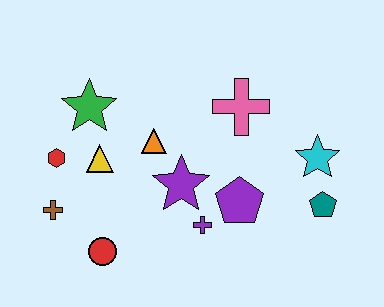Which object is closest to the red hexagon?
The yellow triangle is closest to the red hexagon.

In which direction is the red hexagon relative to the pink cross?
The red hexagon is to the left of the pink cross.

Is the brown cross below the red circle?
No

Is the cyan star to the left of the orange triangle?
No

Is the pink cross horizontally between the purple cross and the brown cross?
No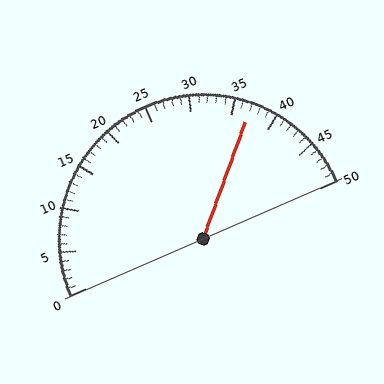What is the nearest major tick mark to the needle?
The nearest major tick mark is 35.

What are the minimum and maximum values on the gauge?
The gauge ranges from 0 to 50.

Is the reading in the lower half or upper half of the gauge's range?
The reading is in the upper half of the range (0 to 50).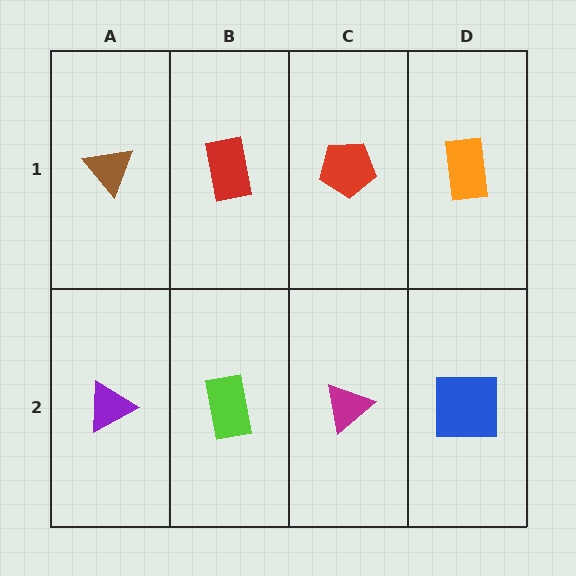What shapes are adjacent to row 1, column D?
A blue square (row 2, column D), a red pentagon (row 1, column C).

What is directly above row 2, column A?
A brown triangle.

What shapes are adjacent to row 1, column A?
A purple triangle (row 2, column A), a red rectangle (row 1, column B).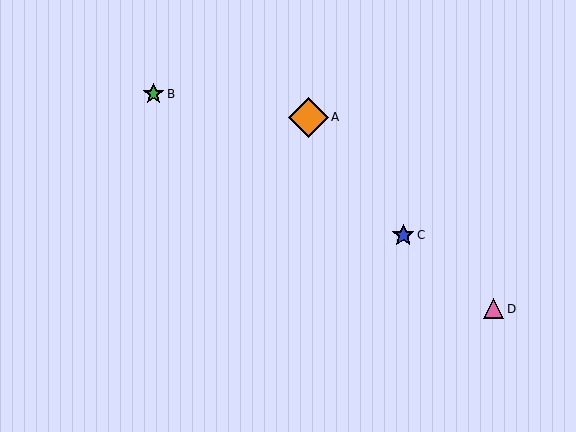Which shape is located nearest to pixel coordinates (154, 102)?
The green star (labeled B) at (154, 94) is nearest to that location.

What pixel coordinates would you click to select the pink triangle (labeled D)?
Click at (494, 309) to select the pink triangle D.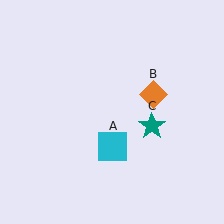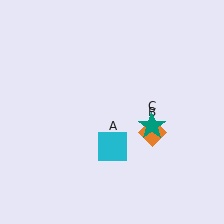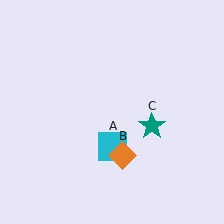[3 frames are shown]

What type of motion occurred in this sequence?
The orange diamond (object B) rotated clockwise around the center of the scene.